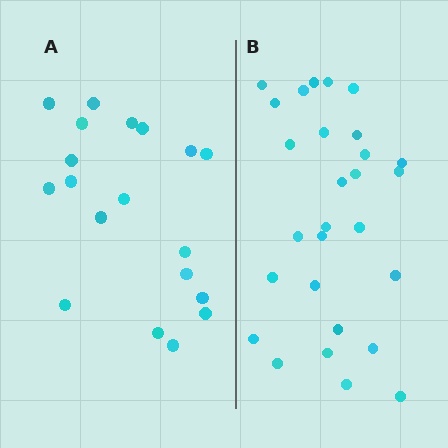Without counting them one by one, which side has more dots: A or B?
Region B (the right region) has more dots.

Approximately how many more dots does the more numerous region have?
Region B has roughly 8 or so more dots than region A.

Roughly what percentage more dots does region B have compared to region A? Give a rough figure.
About 45% more.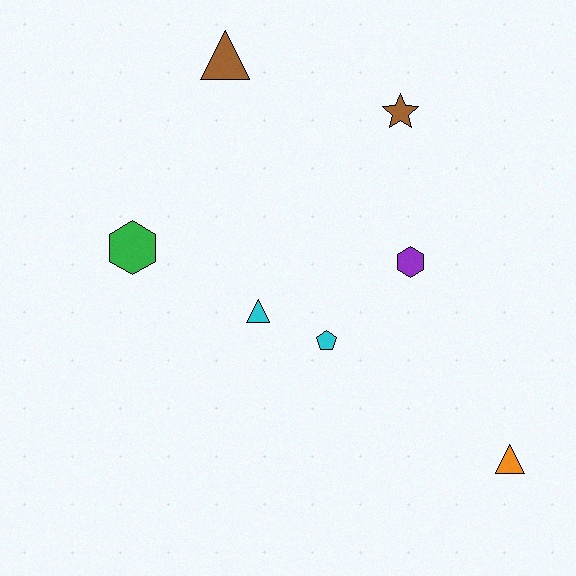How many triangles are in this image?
There are 3 triangles.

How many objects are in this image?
There are 7 objects.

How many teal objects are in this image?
There are no teal objects.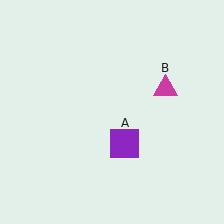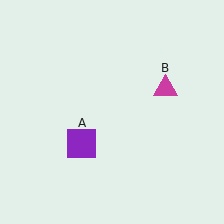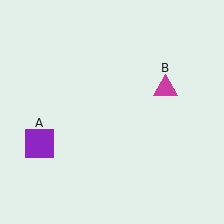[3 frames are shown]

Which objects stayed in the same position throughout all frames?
Magenta triangle (object B) remained stationary.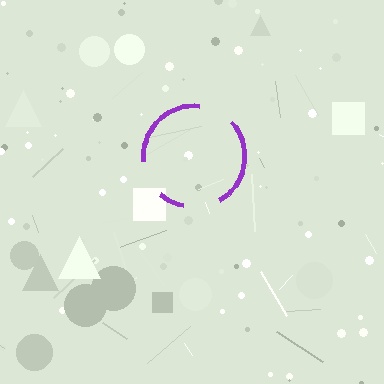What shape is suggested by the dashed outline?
The dashed outline suggests a circle.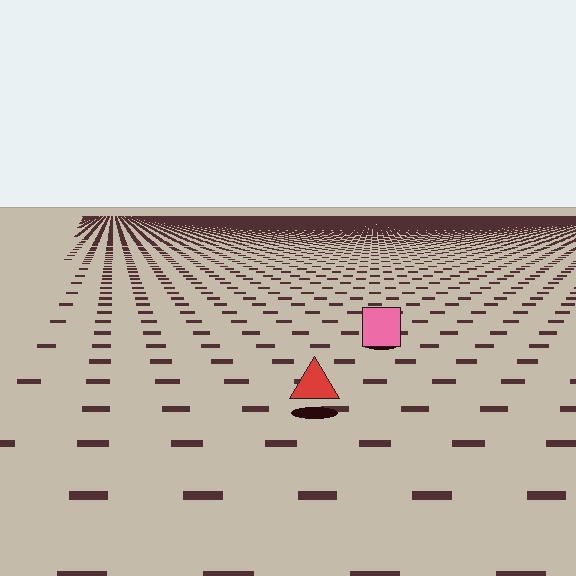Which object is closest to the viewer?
The red triangle is closest. The texture marks near it are larger and more spread out.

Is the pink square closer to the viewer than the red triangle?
No. The red triangle is closer — you can tell from the texture gradient: the ground texture is coarser near it.